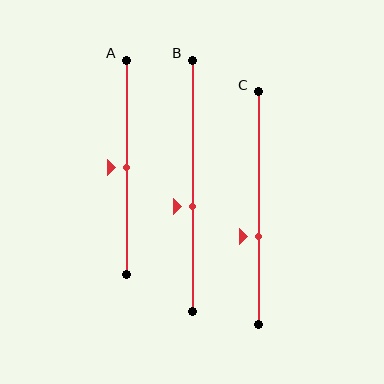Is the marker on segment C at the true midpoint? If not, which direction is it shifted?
No, the marker on segment C is shifted downward by about 13% of the segment length.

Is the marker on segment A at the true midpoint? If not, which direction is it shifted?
Yes, the marker on segment A is at the true midpoint.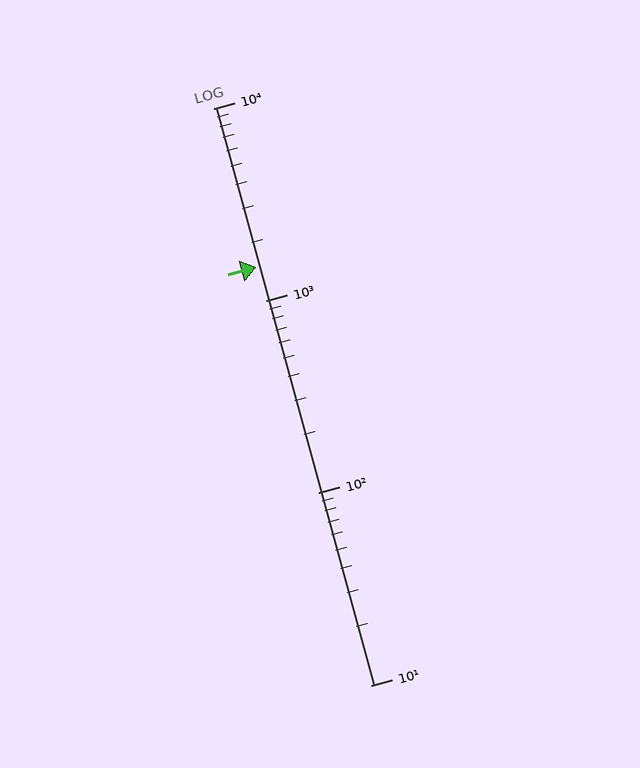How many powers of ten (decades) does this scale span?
The scale spans 3 decades, from 10 to 10000.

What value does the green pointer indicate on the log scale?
The pointer indicates approximately 1500.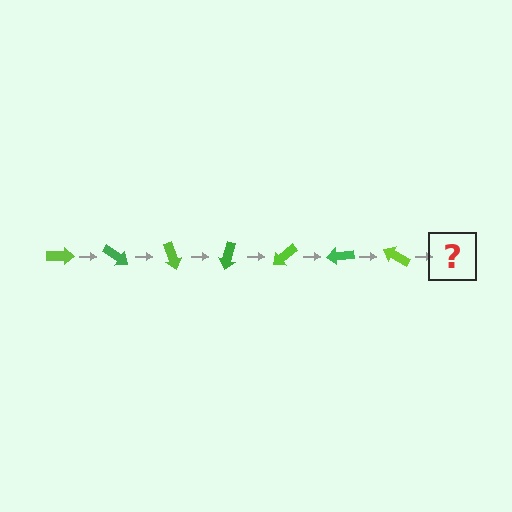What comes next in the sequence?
The next element should be a green arrow, rotated 245 degrees from the start.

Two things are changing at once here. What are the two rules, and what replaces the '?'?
The two rules are that it rotates 35 degrees each step and the color cycles through lime and green. The '?' should be a green arrow, rotated 245 degrees from the start.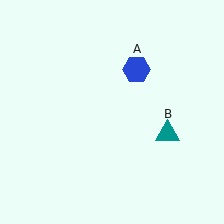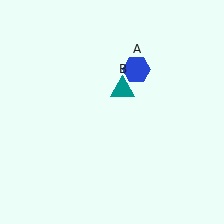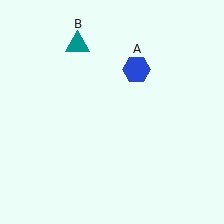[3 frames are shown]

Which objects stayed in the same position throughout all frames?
Blue hexagon (object A) remained stationary.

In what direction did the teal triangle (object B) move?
The teal triangle (object B) moved up and to the left.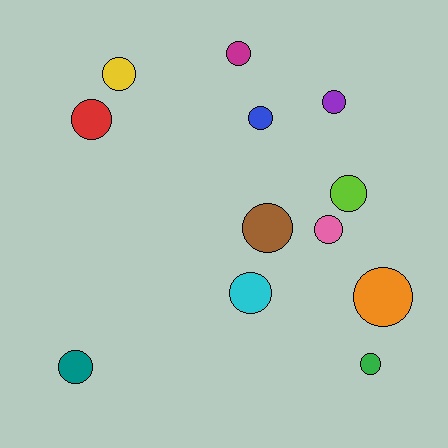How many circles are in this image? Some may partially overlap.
There are 12 circles.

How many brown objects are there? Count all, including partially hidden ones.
There is 1 brown object.